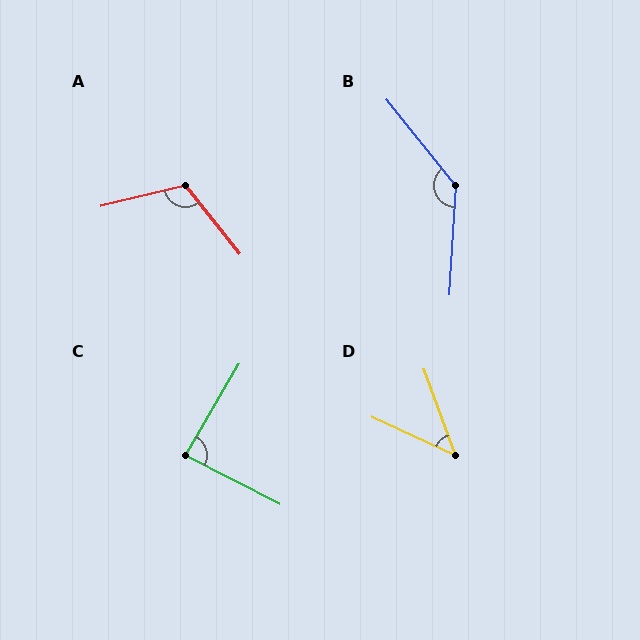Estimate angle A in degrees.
Approximately 115 degrees.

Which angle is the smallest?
D, at approximately 45 degrees.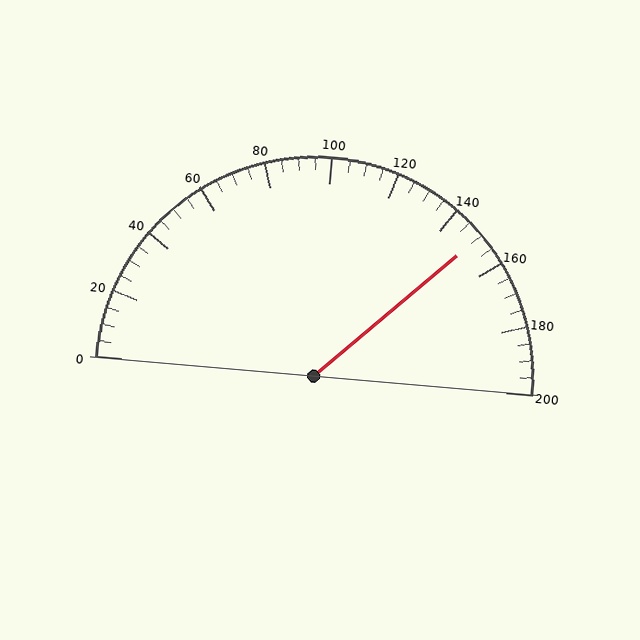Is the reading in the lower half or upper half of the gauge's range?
The reading is in the upper half of the range (0 to 200).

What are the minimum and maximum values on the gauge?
The gauge ranges from 0 to 200.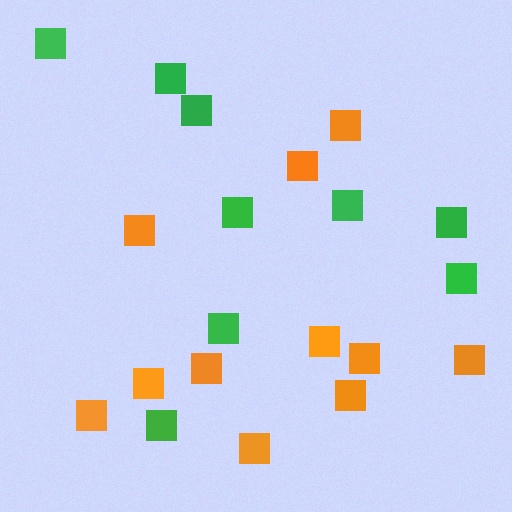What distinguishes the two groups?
There are 2 groups: one group of orange squares (11) and one group of green squares (9).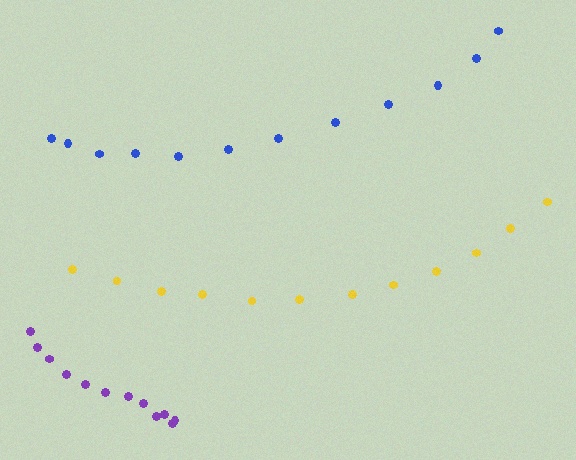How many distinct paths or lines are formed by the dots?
There are 3 distinct paths.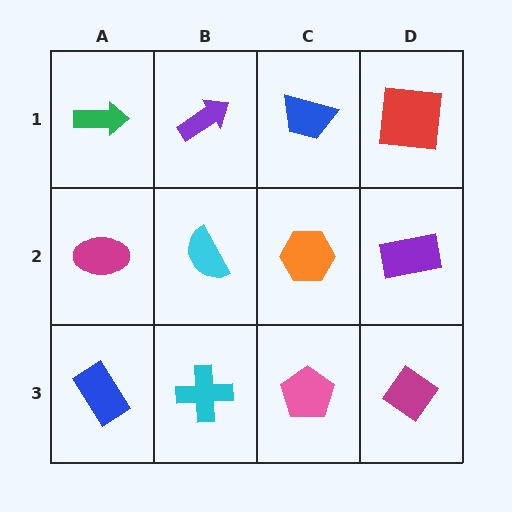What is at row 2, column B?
A cyan semicircle.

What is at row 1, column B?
A purple arrow.